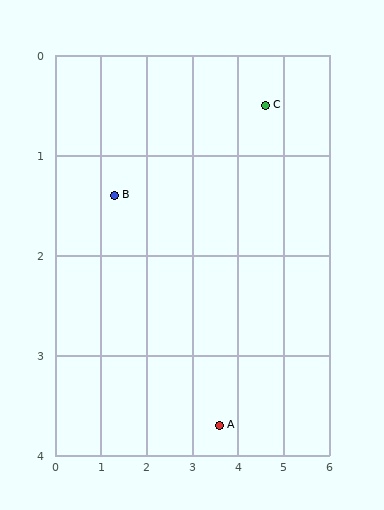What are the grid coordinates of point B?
Point B is at approximately (1.3, 1.4).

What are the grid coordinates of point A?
Point A is at approximately (3.6, 3.7).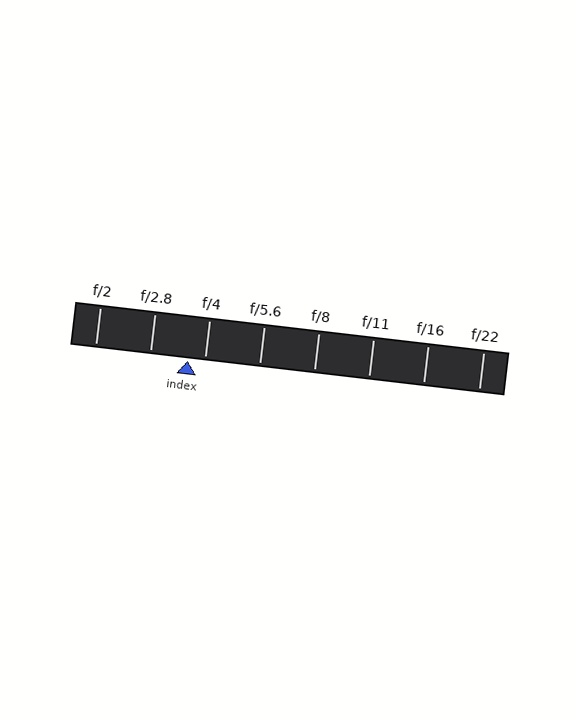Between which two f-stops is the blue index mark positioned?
The index mark is between f/2.8 and f/4.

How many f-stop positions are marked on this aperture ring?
There are 8 f-stop positions marked.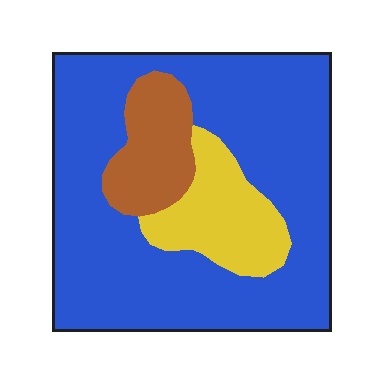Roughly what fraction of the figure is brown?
Brown takes up about one eighth (1/8) of the figure.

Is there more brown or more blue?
Blue.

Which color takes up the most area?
Blue, at roughly 75%.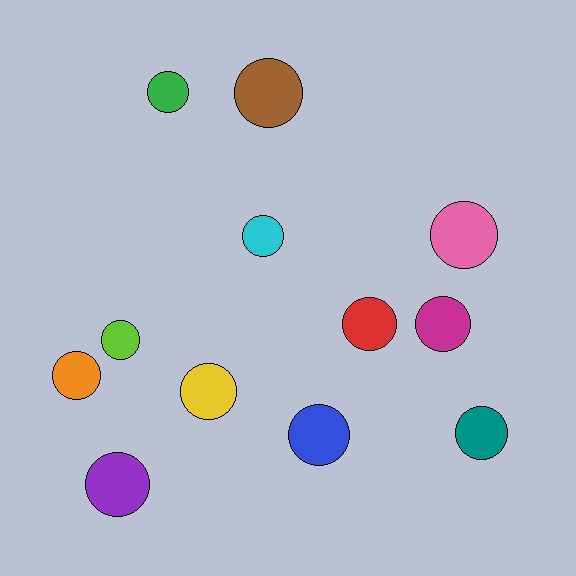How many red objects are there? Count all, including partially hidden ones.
There is 1 red object.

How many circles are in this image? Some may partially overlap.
There are 12 circles.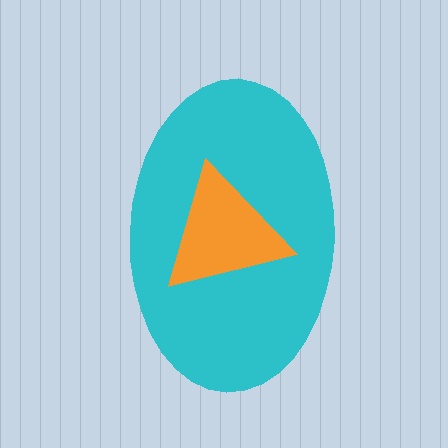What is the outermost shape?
The cyan ellipse.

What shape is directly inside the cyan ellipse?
The orange triangle.